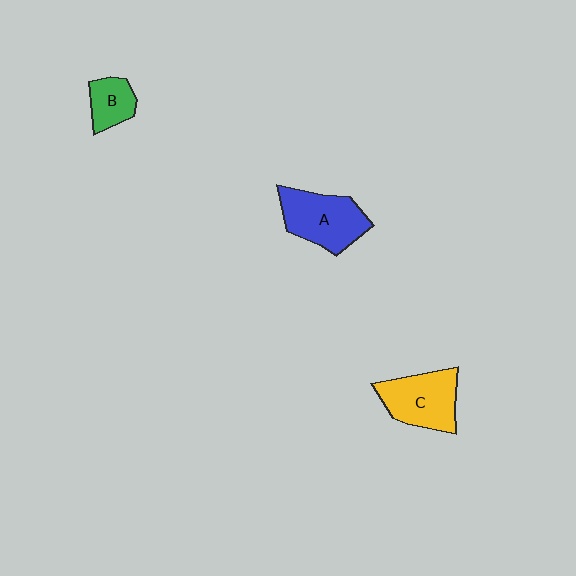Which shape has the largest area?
Shape A (blue).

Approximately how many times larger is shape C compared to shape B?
Approximately 1.9 times.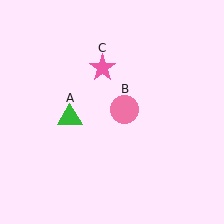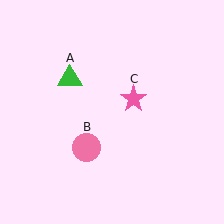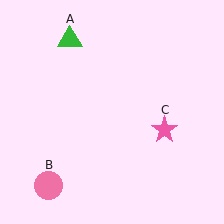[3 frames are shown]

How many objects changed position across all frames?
3 objects changed position: green triangle (object A), pink circle (object B), pink star (object C).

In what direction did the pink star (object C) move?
The pink star (object C) moved down and to the right.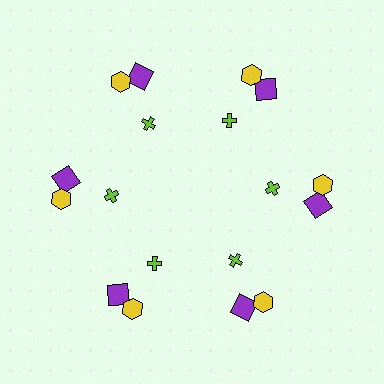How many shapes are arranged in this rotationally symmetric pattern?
There are 18 shapes, arranged in 6 groups of 3.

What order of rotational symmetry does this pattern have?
This pattern has 6-fold rotational symmetry.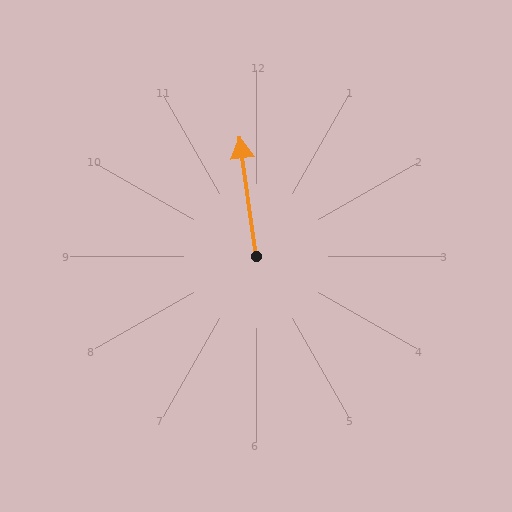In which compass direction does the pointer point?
North.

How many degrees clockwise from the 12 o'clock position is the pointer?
Approximately 352 degrees.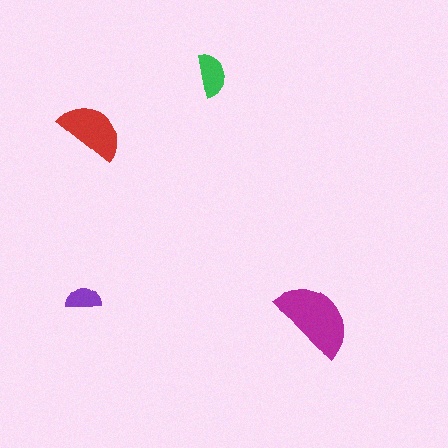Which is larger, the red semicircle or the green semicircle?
The red one.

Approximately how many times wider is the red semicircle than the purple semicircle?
About 2 times wider.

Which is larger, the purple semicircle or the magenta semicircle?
The magenta one.